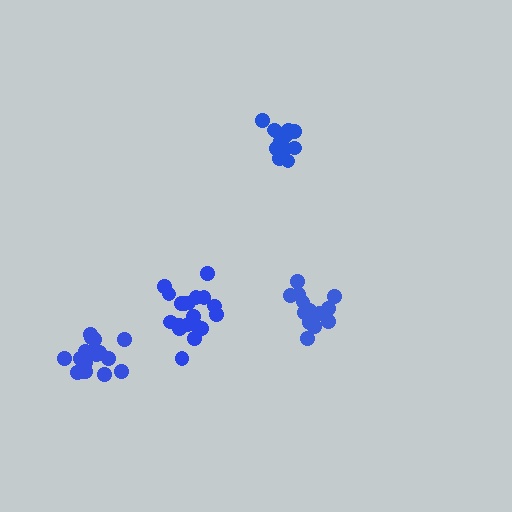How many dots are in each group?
Group 1: 14 dots, Group 2: 16 dots, Group 3: 18 dots, Group 4: 19 dots (67 total).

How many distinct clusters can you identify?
There are 4 distinct clusters.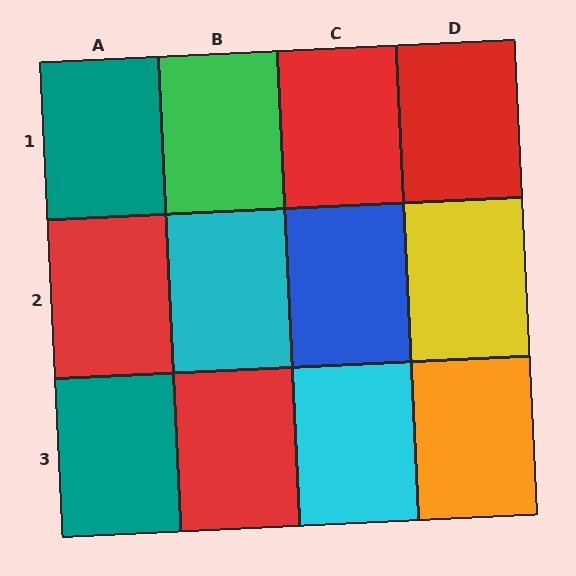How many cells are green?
1 cell is green.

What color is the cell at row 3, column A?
Teal.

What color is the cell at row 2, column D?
Yellow.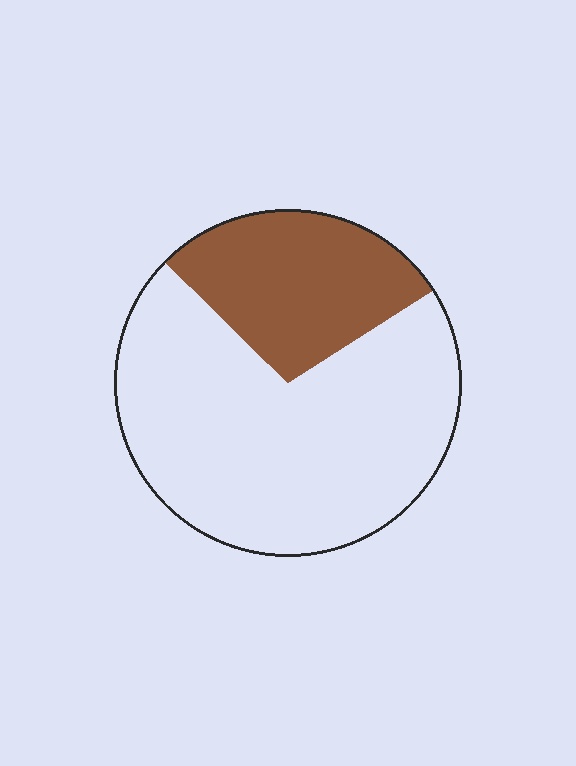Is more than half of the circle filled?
No.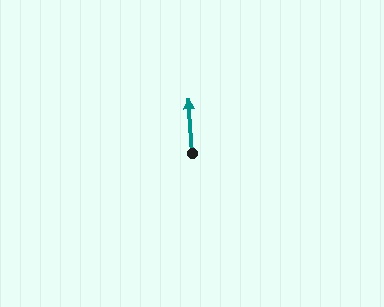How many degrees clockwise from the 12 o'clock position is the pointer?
Approximately 356 degrees.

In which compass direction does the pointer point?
North.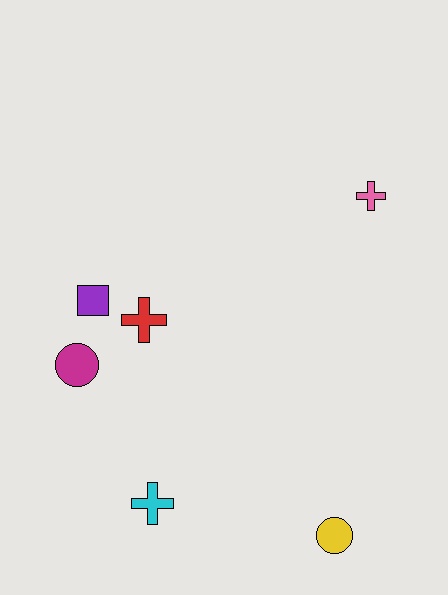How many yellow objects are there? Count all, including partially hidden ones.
There is 1 yellow object.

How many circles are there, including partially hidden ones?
There are 2 circles.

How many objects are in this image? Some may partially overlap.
There are 6 objects.